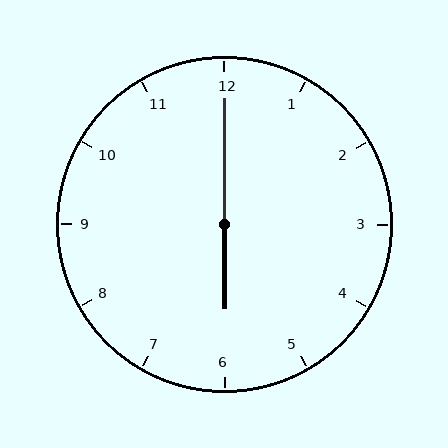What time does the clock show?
6:00.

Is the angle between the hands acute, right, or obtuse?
It is obtuse.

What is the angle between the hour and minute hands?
Approximately 180 degrees.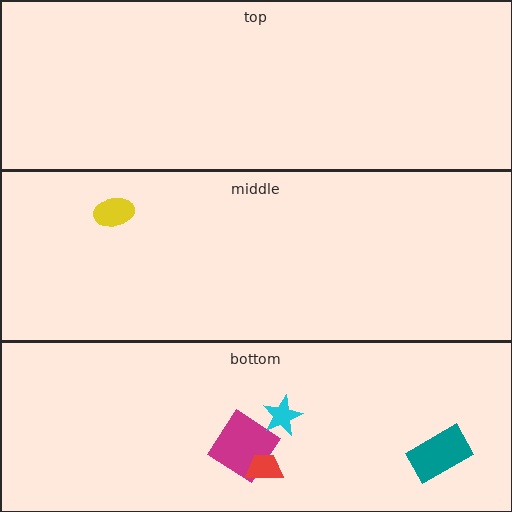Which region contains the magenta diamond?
The bottom region.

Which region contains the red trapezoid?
The bottom region.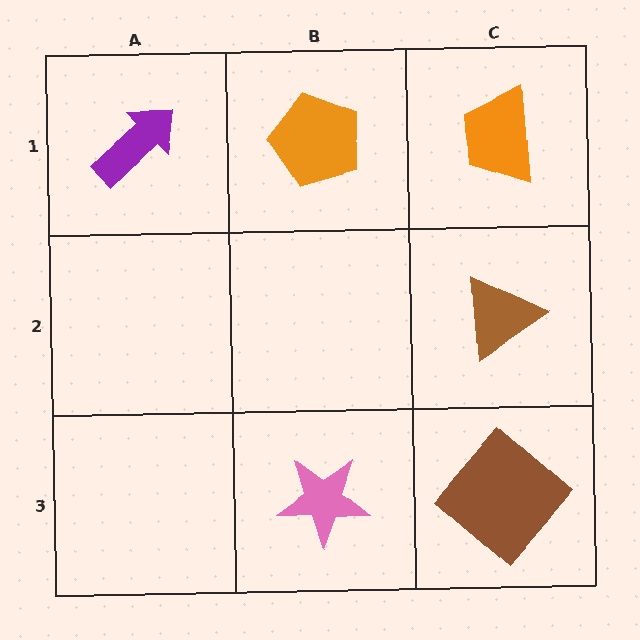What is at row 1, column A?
A purple arrow.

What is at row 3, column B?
A pink star.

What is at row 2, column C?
A brown triangle.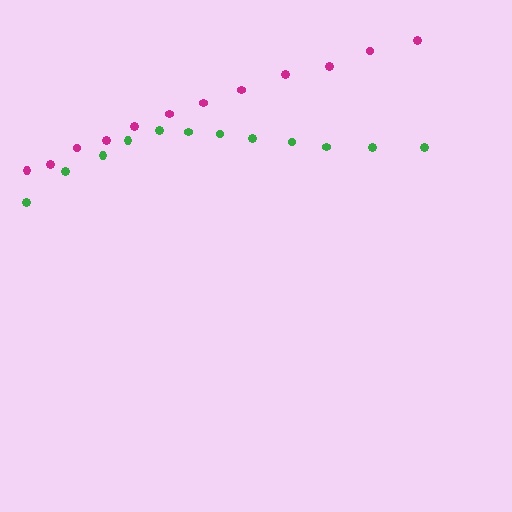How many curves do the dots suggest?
There are 2 distinct paths.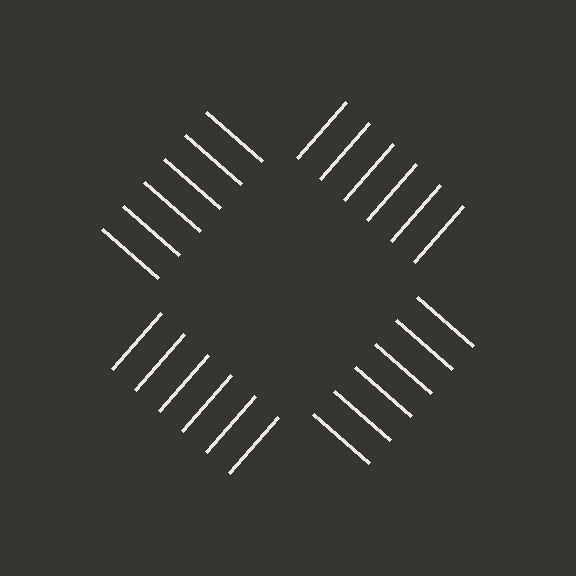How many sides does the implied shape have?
4 sides — the line-ends trace a square.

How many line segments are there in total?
24 — 6 along each of the 4 edges.